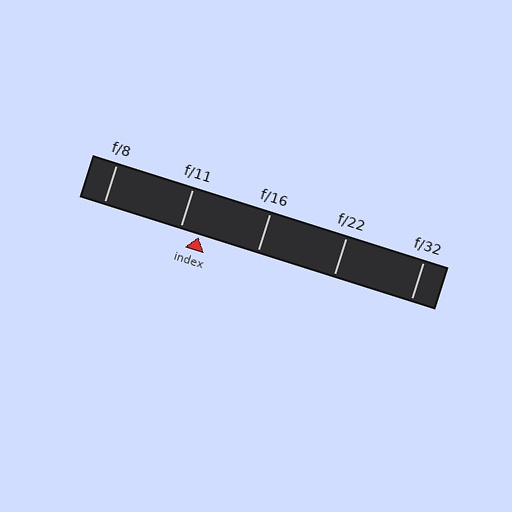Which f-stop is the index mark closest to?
The index mark is closest to f/11.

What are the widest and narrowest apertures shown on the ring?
The widest aperture shown is f/8 and the narrowest is f/32.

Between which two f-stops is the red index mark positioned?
The index mark is between f/11 and f/16.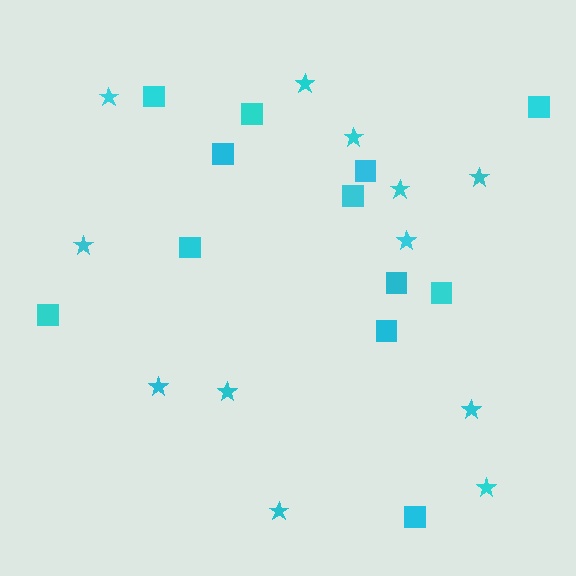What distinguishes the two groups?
There are 2 groups: one group of squares (12) and one group of stars (12).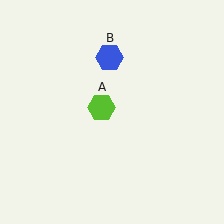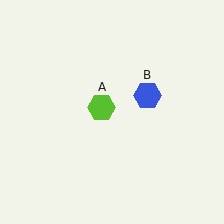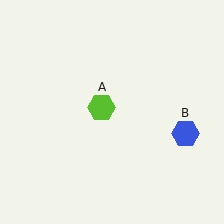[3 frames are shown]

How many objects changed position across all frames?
1 object changed position: blue hexagon (object B).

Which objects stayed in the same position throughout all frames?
Lime hexagon (object A) remained stationary.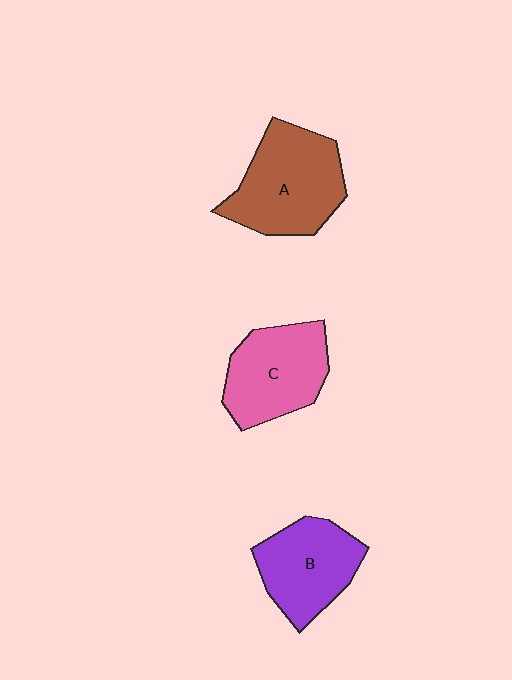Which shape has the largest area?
Shape A (brown).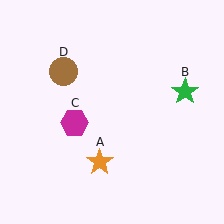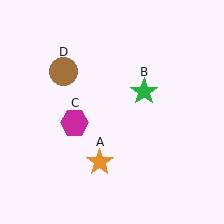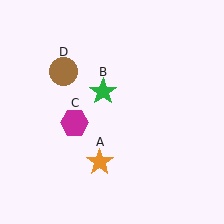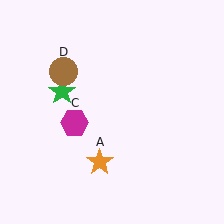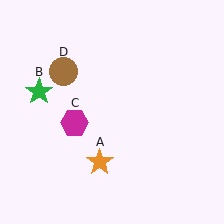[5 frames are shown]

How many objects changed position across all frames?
1 object changed position: green star (object B).